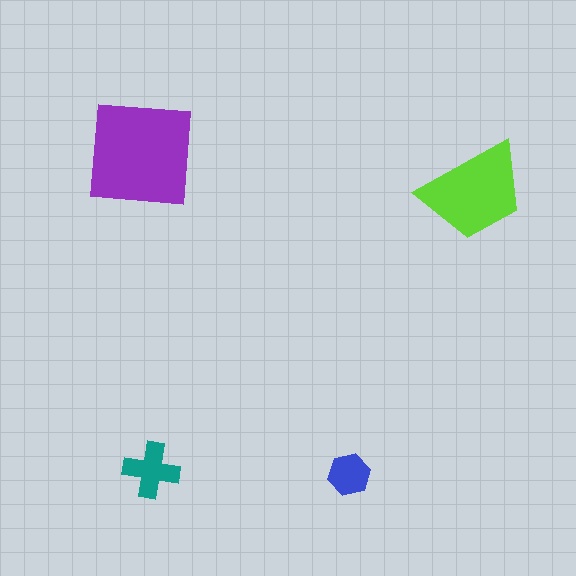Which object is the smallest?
The blue hexagon.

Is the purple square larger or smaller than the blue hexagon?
Larger.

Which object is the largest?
The purple square.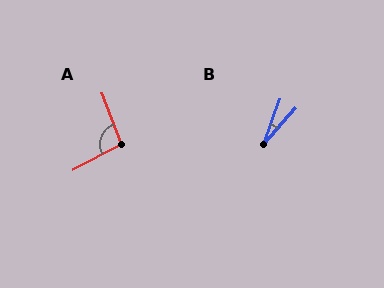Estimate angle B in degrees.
Approximately 22 degrees.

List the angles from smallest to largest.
B (22°), A (96°).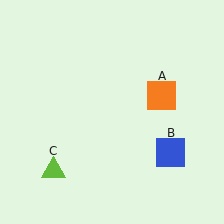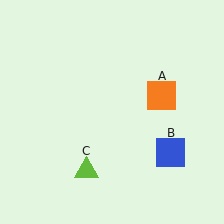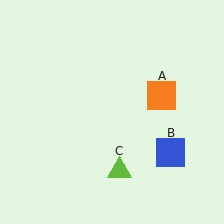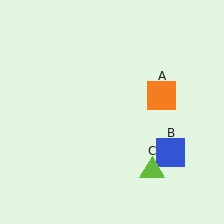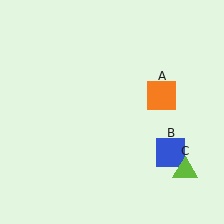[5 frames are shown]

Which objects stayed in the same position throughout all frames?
Orange square (object A) and blue square (object B) remained stationary.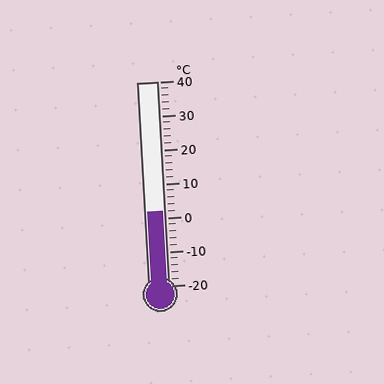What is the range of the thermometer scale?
The thermometer scale ranges from -20°C to 40°C.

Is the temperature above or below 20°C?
The temperature is below 20°C.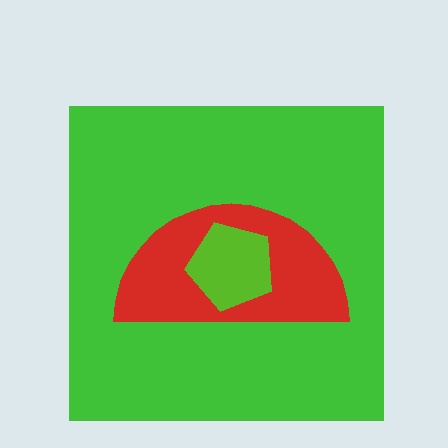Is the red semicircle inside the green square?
Yes.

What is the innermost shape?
The lime pentagon.